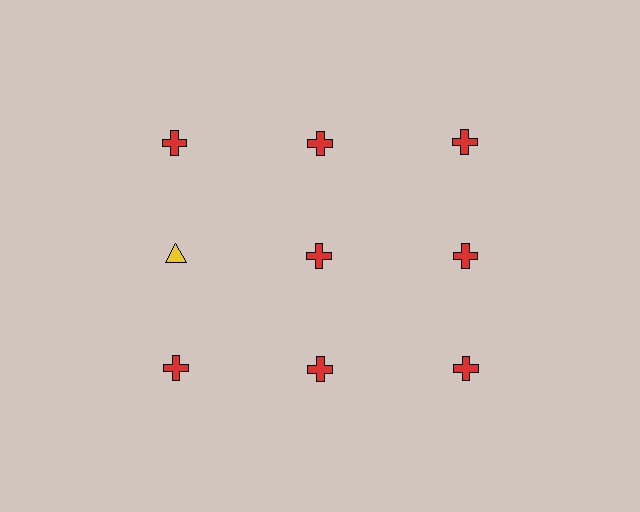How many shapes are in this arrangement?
There are 9 shapes arranged in a grid pattern.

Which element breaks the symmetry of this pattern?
The yellow triangle in the second row, leftmost column breaks the symmetry. All other shapes are red crosses.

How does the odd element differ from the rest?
It differs in both color (yellow instead of red) and shape (triangle instead of cross).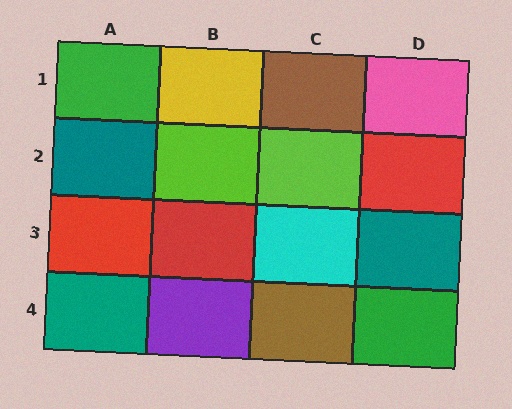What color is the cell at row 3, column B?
Red.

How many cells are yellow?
1 cell is yellow.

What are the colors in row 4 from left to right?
Teal, purple, brown, green.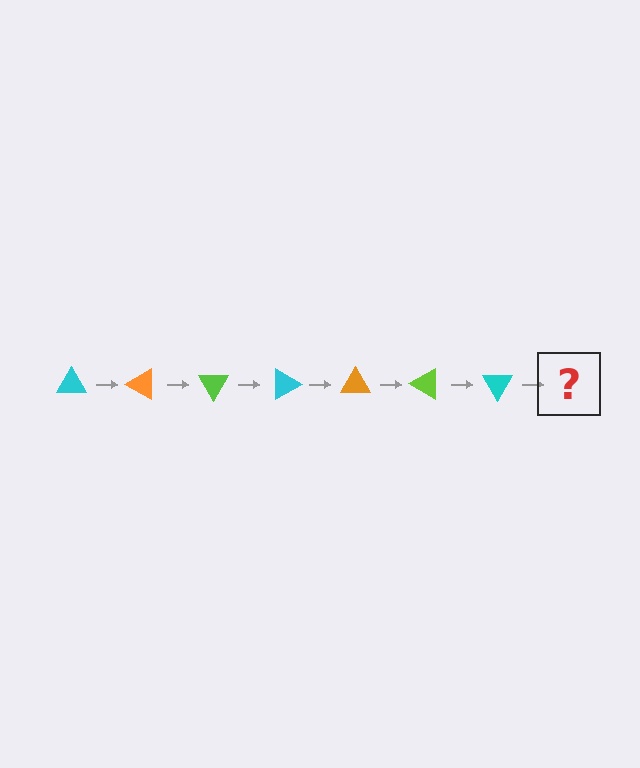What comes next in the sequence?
The next element should be an orange triangle, rotated 210 degrees from the start.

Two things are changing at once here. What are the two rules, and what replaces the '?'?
The two rules are that it rotates 30 degrees each step and the color cycles through cyan, orange, and lime. The '?' should be an orange triangle, rotated 210 degrees from the start.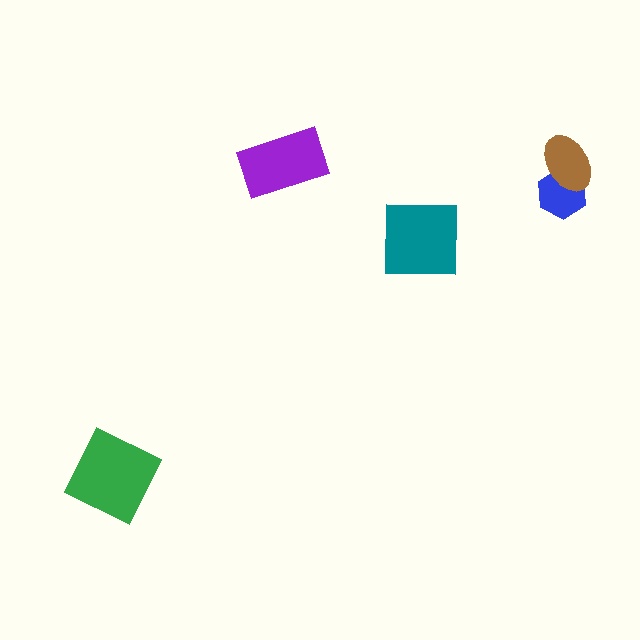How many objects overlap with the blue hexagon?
1 object overlaps with the blue hexagon.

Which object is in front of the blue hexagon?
The brown ellipse is in front of the blue hexagon.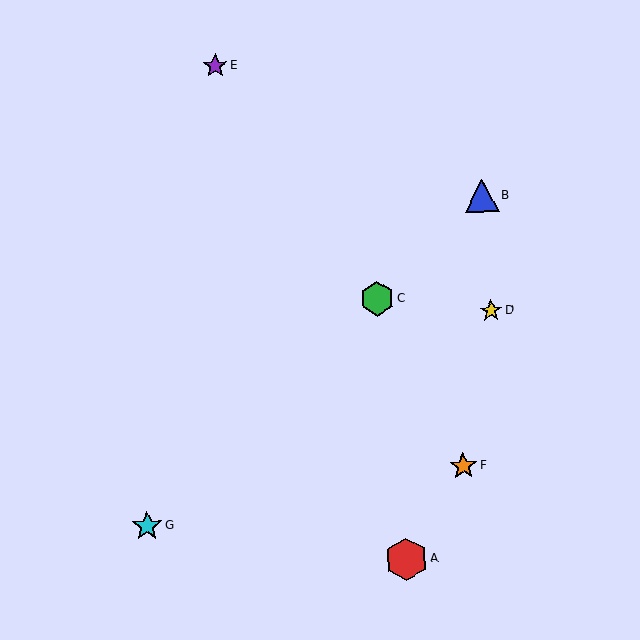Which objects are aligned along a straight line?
Objects B, C, G are aligned along a straight line.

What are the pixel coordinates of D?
Object D is at (491, 311).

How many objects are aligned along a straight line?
3 objects (B, C, G) are aligned along a straight line.